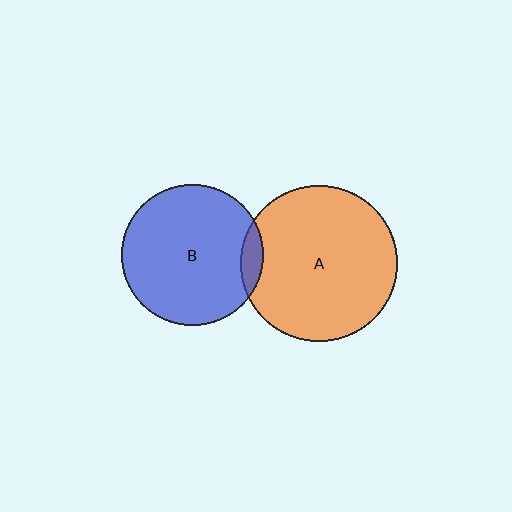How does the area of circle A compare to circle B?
Approximately 1.2 times.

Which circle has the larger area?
Circle A (orange).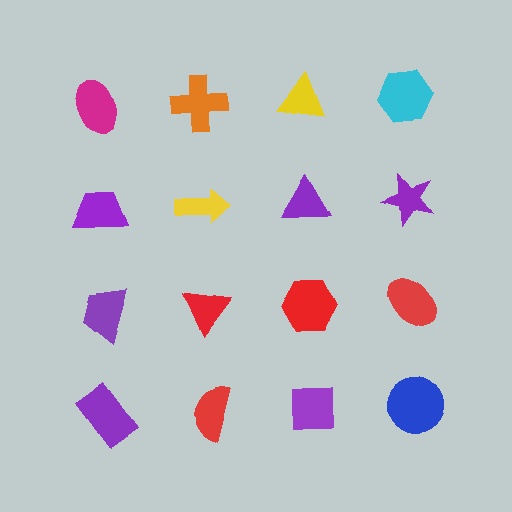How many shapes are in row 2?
4 shapes.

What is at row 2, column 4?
A purple star.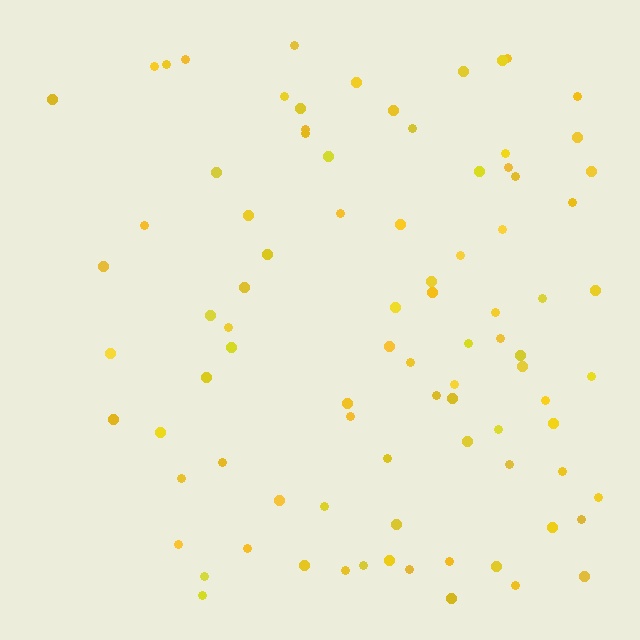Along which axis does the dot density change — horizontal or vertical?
Horizontal.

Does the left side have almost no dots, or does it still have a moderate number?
Still a moderate number, just noticeably fewer than the right.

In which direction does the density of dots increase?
From left to right, with the right side densest.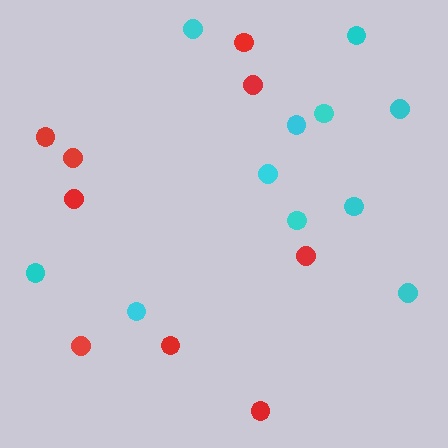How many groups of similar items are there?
There are 2 groups: one group of red circles (9) and one group of cyan circles (11).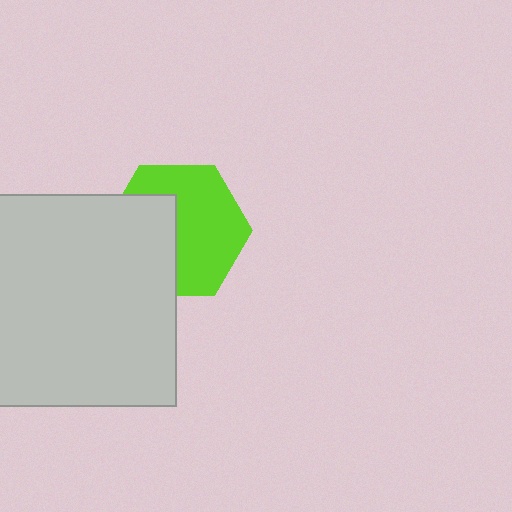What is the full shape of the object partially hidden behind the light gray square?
The partially hidden object is a lime hexagon.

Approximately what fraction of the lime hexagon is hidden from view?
Roughly 42% of the lime hexagon is hidden behind the light gray square.